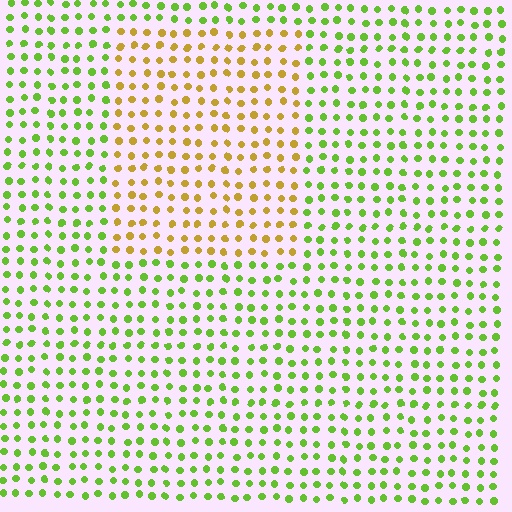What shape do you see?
I see a rectangle.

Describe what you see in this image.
The image is filled with small lime elements in a uniform arrangement. A rectangle-shaped region is visible where the elements are tinted to a slightly different hue, forming a subtle color boundary.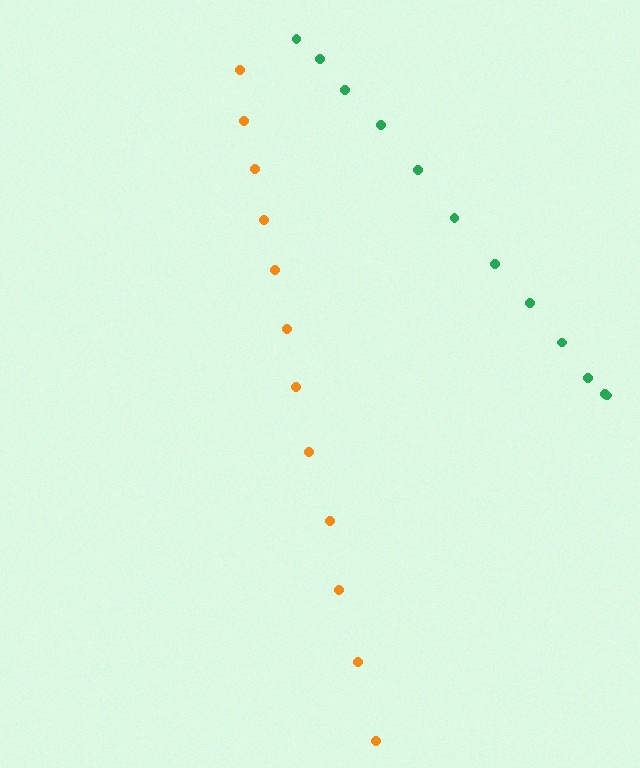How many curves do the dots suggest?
There are 2 distinct paths.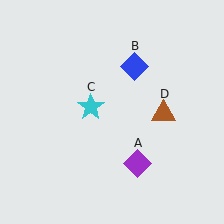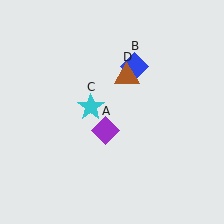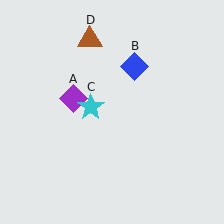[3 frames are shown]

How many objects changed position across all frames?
2 objects changed position: purple diamond (object A), brown triangle (object D).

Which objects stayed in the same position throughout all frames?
Blue diamond (object B) and cyan star (object C) remained stationary.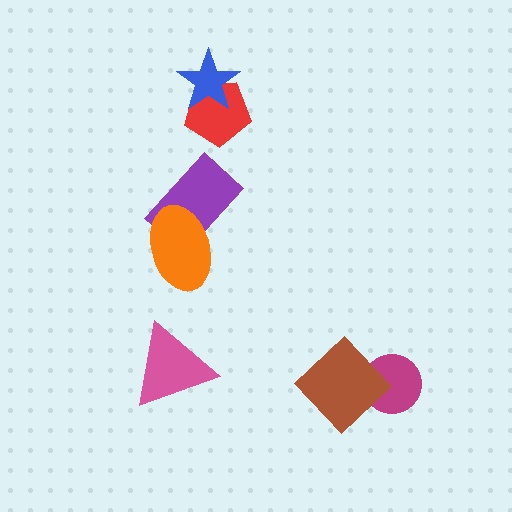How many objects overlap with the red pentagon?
1 object overlaps with the red pentagon.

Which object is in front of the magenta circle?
The brown diamond is in front of the magenta circle.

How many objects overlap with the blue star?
1 object overlaps with the blue star.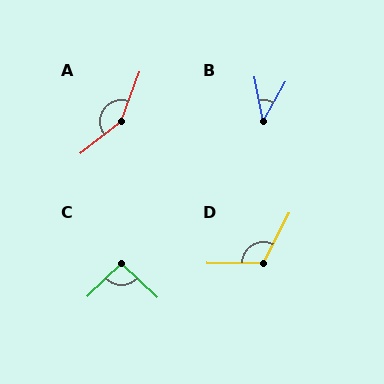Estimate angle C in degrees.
Approximately 93 degrees.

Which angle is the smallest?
B, at approximately 40 degrees.